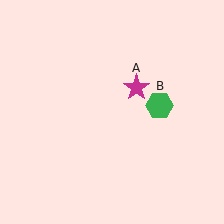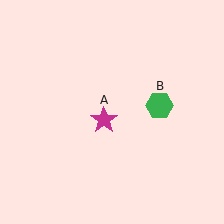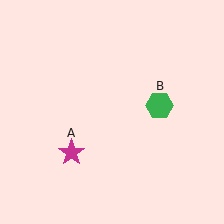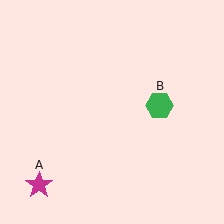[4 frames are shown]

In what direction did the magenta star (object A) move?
The magenta star (object A) moved down and to the left.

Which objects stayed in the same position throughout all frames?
Green hexagon (object B) remained stationary.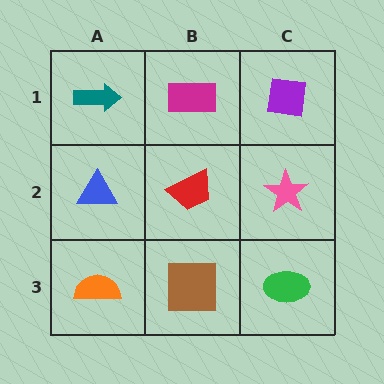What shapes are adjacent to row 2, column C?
A purple square (row 1, column C), a green ellipse (row 3, column C), a red trapezoid (row 2, column B).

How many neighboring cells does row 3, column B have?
3.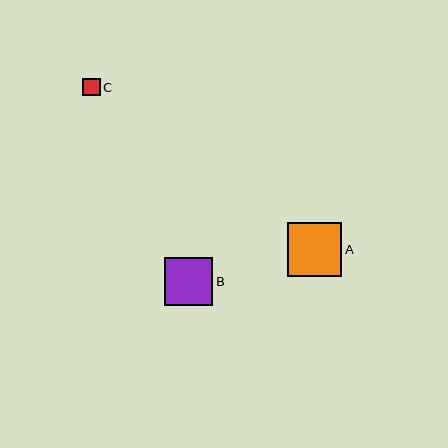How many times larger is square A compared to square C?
Square A is approximately 3.0 times the size of square C.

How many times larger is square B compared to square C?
Square B is approximately 2.7 times the size of square C.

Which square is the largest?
Square A is the largest with a size of approximately 54 pixels.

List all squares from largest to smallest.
From largest to smallest: A, B, C.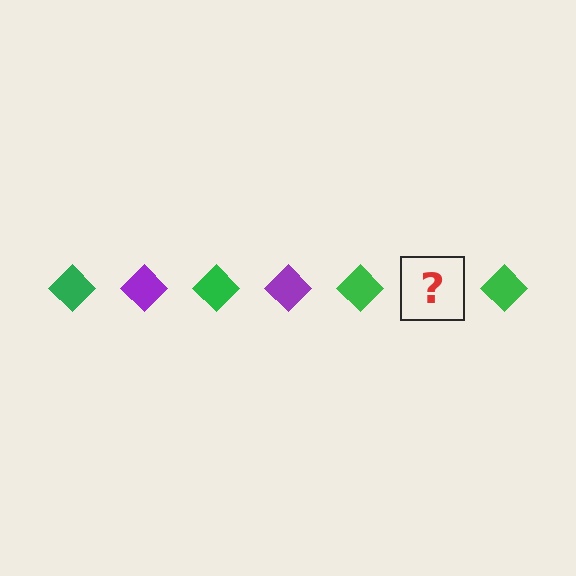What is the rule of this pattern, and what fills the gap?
The rule is that the pattern cycles through green, purple diamonds. The gap should be filled with a purple diamond.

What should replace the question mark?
The question mark should be replaced with a purple diamond.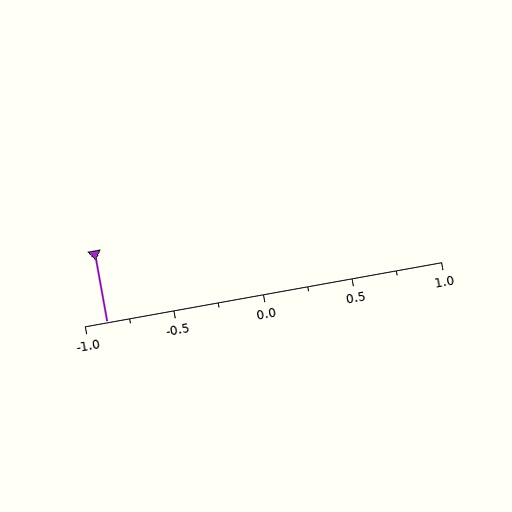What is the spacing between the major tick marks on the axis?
The major ticks are spaced 0.5 apart.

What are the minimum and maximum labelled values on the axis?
The axis runs from -1.0 to 1.0.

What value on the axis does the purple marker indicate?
The marker indicates approximately -0.88.